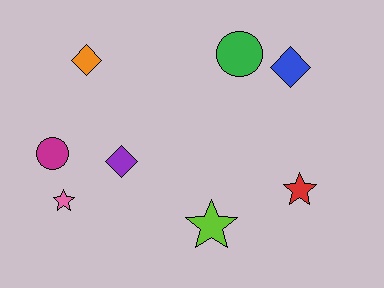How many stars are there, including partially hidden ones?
There are 3 stars.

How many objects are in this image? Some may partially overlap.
There are 8 objects.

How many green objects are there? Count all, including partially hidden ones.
There is 1 green object.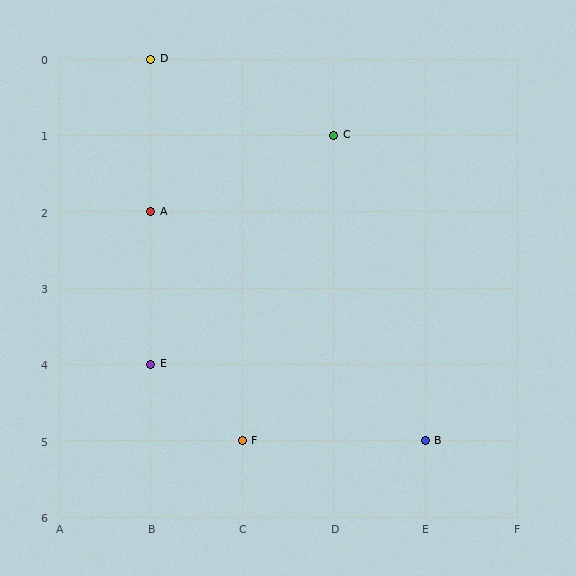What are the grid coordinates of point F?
Point F is at grid coordinates (C, 5).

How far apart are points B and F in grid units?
Points B and F are 2 columns apart.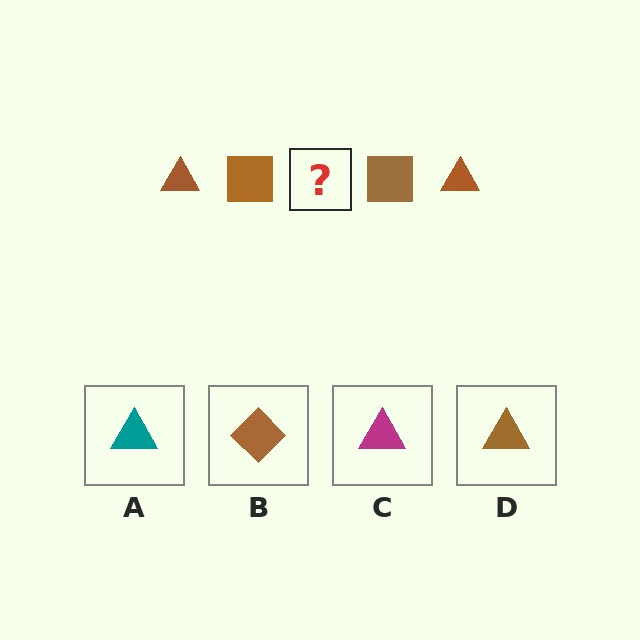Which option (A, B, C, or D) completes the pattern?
D.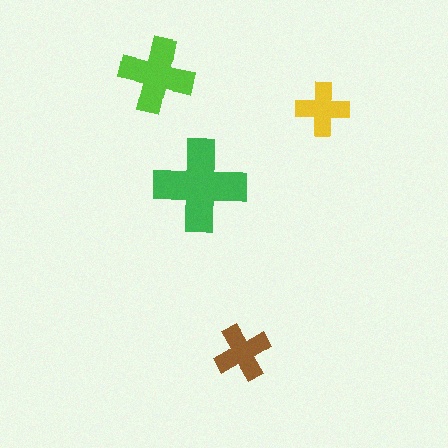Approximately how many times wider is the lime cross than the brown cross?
About 1.5 times wider.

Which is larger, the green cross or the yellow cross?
The green one.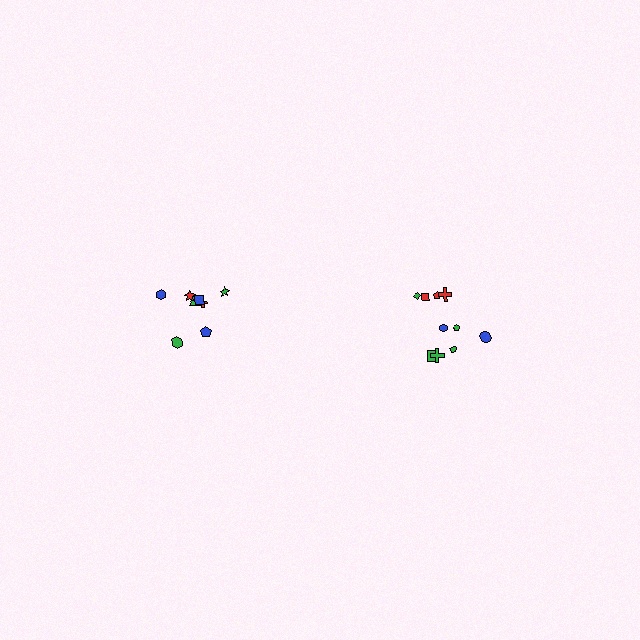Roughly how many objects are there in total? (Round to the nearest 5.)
Roughly 20 objects in total.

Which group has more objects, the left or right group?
The right group.